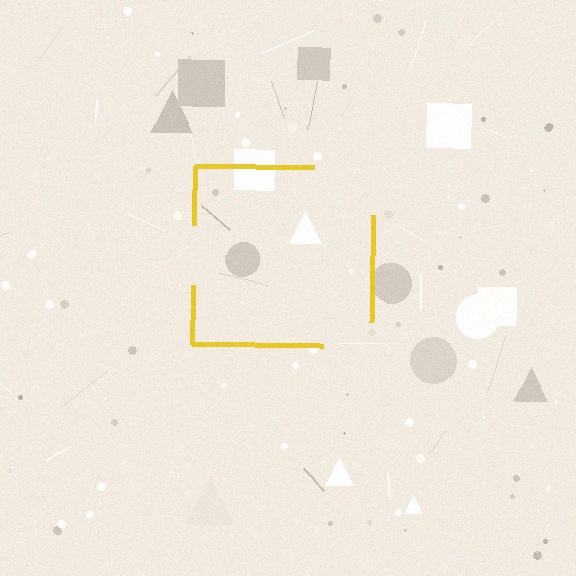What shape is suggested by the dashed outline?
The dashed outline suggests a square.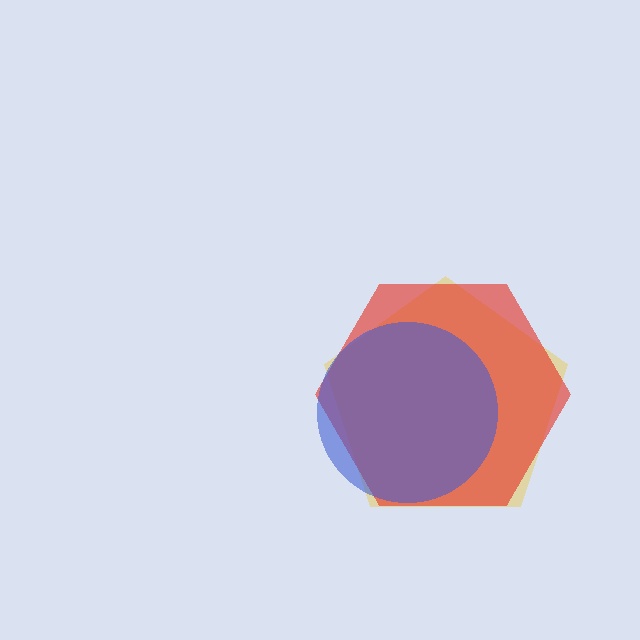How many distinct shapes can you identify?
There are 3 distinct shapes: a yellow pentagon, a red hexagon, a blue circle.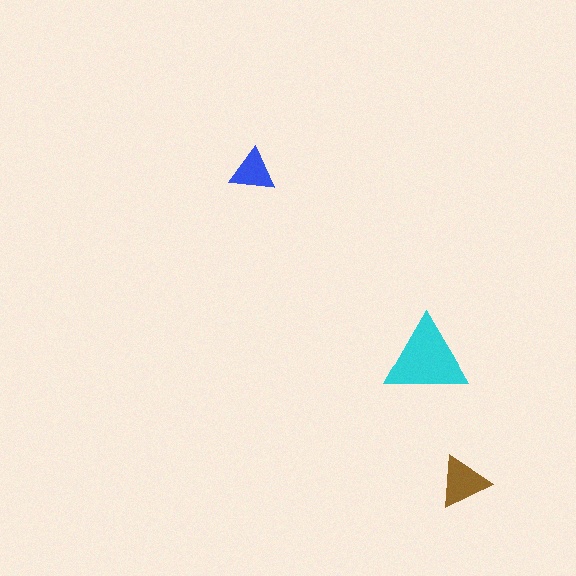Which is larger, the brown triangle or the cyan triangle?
The cyan one.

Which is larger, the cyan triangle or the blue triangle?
The cyan one.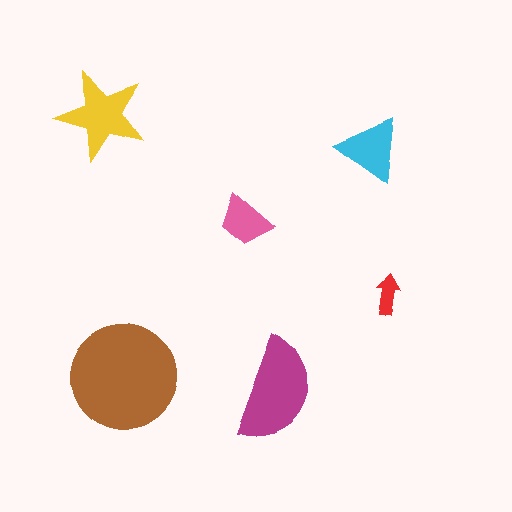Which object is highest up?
The yellow star is topmost.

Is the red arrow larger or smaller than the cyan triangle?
Smaller.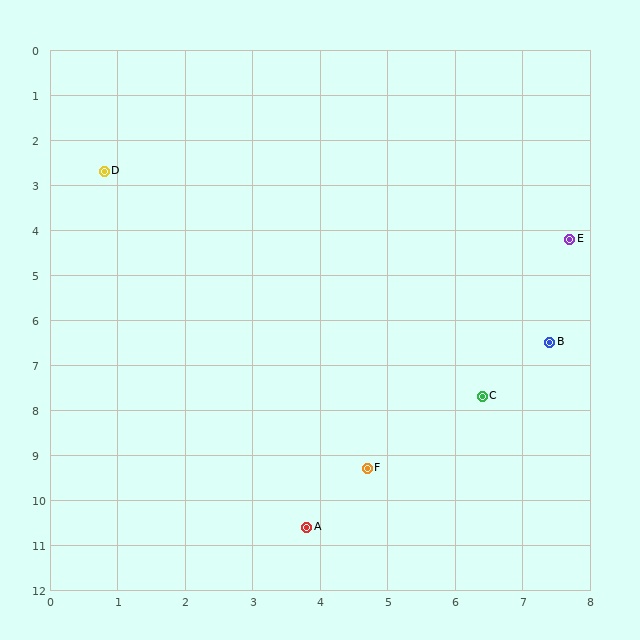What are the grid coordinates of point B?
Point B is at approximately (7.4, 6.5).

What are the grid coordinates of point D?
Point D is at approximately (0.8, 2.7).